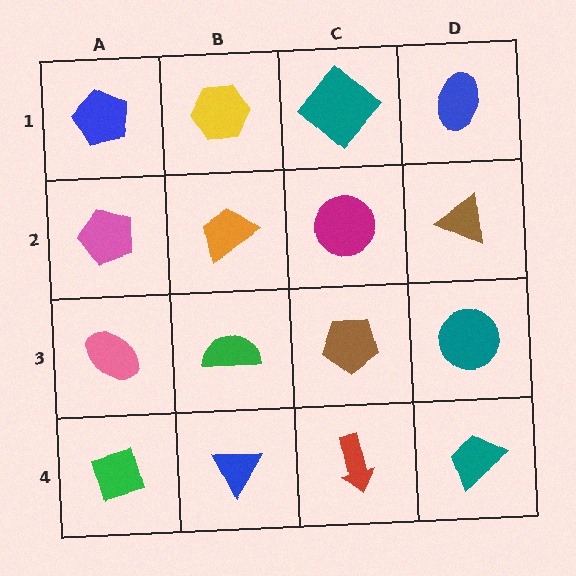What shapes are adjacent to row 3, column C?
A magenta circle (row 2, column C), a red arrow (row 4, column C), a green semicircle (row 3, column B), a teal circle (row 3, column D).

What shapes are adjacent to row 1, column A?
A pink pentagon (row 2, column A), a yellow hexagon (row 1, column B).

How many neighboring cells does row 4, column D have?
2.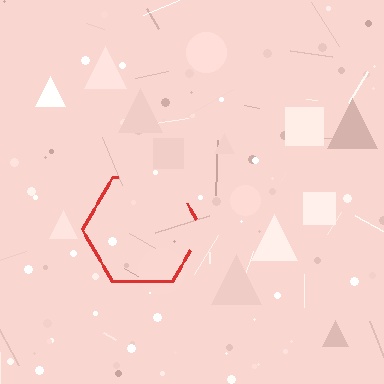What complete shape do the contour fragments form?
The contour fragments form a hexagon.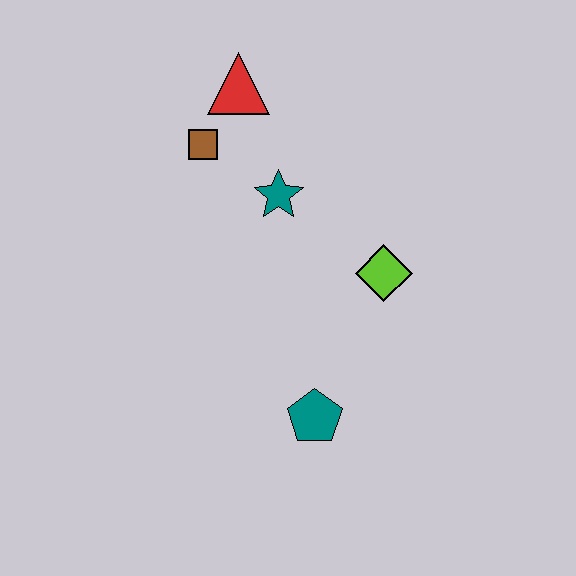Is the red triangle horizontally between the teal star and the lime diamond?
No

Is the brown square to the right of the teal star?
No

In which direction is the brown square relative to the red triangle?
The brown square is below the red triangle.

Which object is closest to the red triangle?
The brown square is closest to the red triangle.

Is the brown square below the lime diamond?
No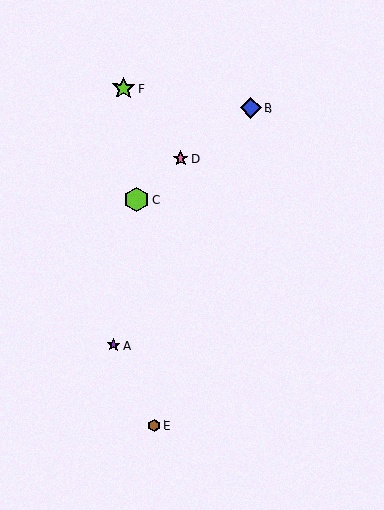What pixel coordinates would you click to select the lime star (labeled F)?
Click at (124, 88) to select the lime star F.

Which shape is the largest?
The lime hexagon (labeled C) is the largest.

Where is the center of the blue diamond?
The center of the blue diamond is at (251, 108).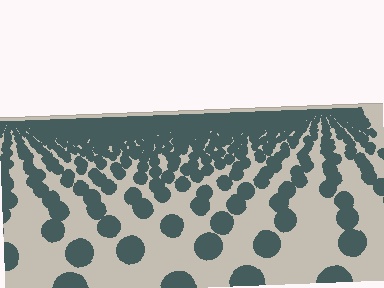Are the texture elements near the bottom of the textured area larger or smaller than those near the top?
Larger. Near the bottom, elements are closer to the viewer and appear at a bigger on-screen size.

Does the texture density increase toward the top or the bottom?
Density increases toward the top.